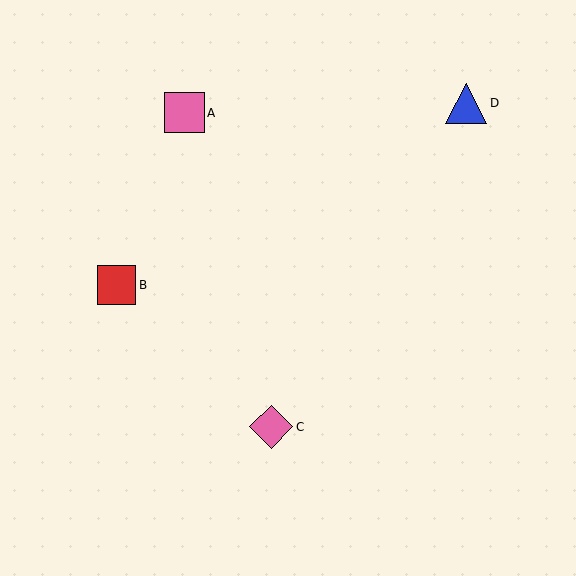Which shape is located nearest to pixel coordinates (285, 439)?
The pink diamond (labeled C) at (271, 427) is nearest to that location.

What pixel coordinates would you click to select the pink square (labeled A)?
Click at (184, 113) to select the pink square A.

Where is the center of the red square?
The center of the red square is at (117, 285).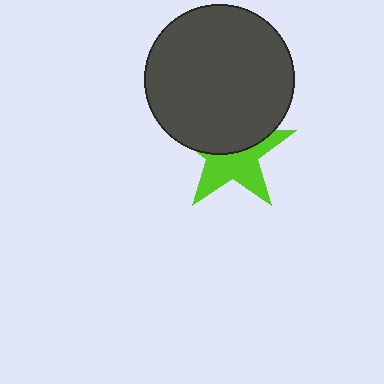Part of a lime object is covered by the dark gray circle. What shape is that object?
It is a star.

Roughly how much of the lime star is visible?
About half of it is visible (roughly 51%).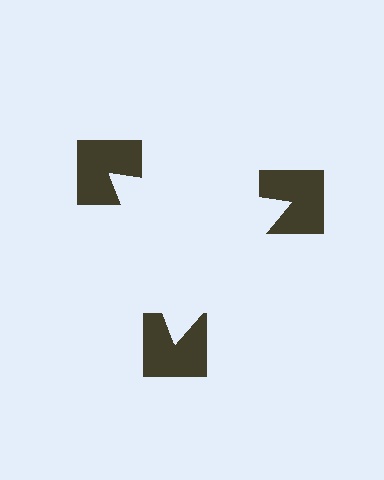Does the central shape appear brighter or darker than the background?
It typically appears slightly brighter than the background, even though no actual brightness change is drawn.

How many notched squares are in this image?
There are 3 — one at each vertex of the illusory triangle.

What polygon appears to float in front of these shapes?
An illusory triangle — its edges are inferred from the aligned wedge cuts in the notched squares, not physically drawn.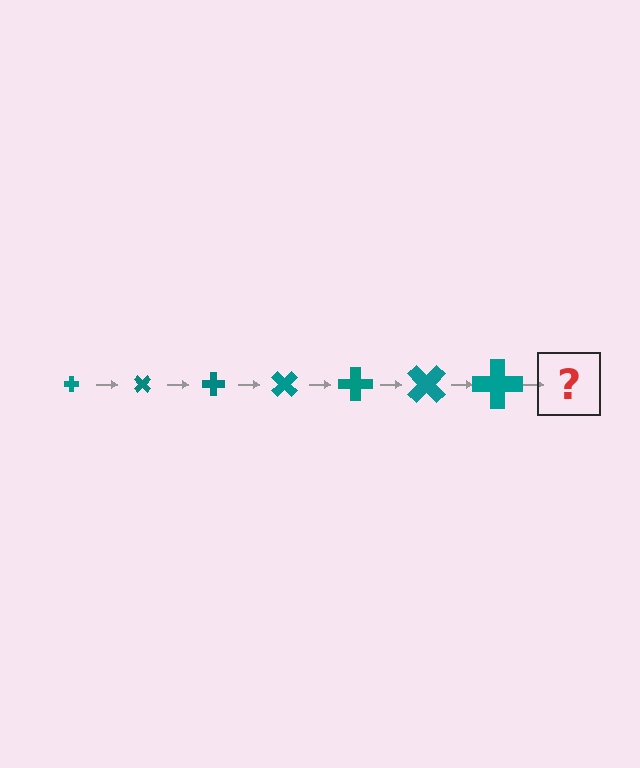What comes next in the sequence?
The next element should be a cross, larger than the previous one and rotated 315 degrees from the start.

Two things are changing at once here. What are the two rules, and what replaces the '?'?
The two rules are that the cross grows larger each step and it rotates 45 degrees each step. The '?' should be a cross, larger than the previous one and rotated 315 degrees from the start.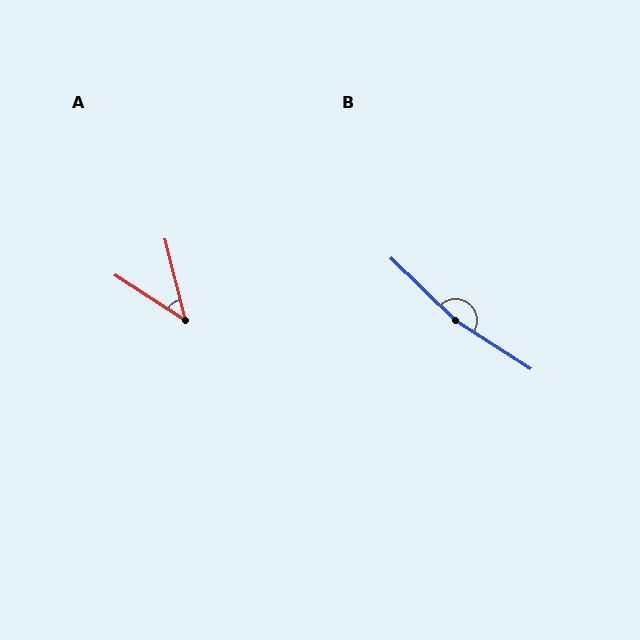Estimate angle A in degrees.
Approximately 43 degrees.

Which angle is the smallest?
A, at approximately 43 degrees.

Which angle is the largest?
B, at approximately 169 degrees.